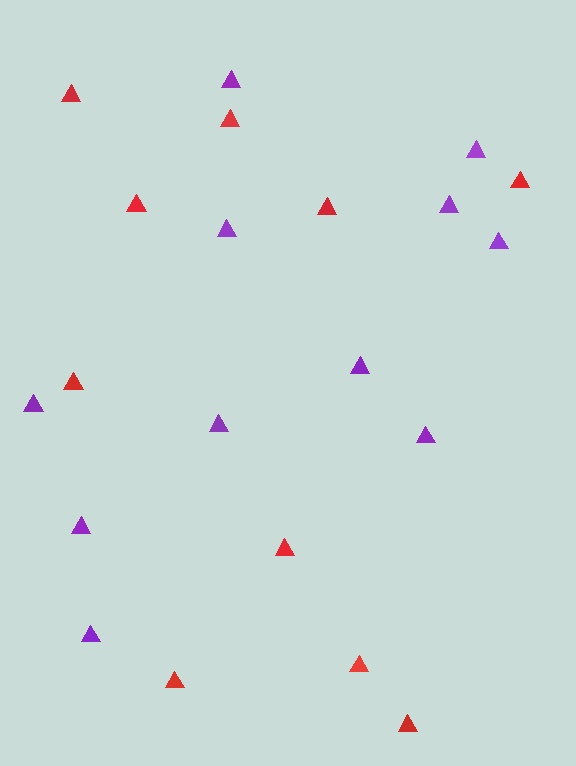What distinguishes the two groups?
There are 2 groups: one group of red triangles (10) and one group of purple triangles (11).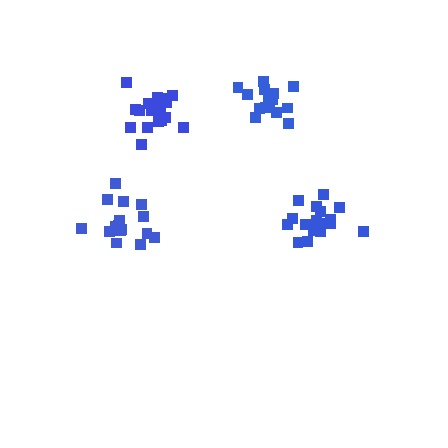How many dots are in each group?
Group 1: 17 dots, Group 2: 19 dots, Group 3: 15 dots, Group 4: 16 dots (67 total).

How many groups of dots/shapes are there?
There are 4 groups.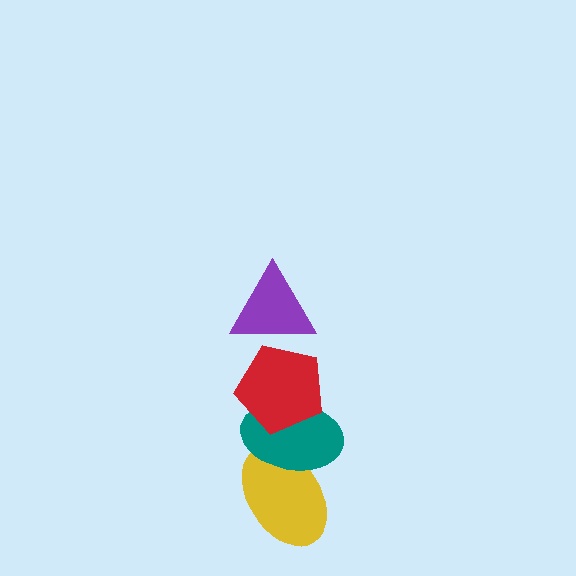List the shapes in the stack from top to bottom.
From top to bottom: the purple triangle, the red pentagon, the teal ellipse, the yellow ellipse.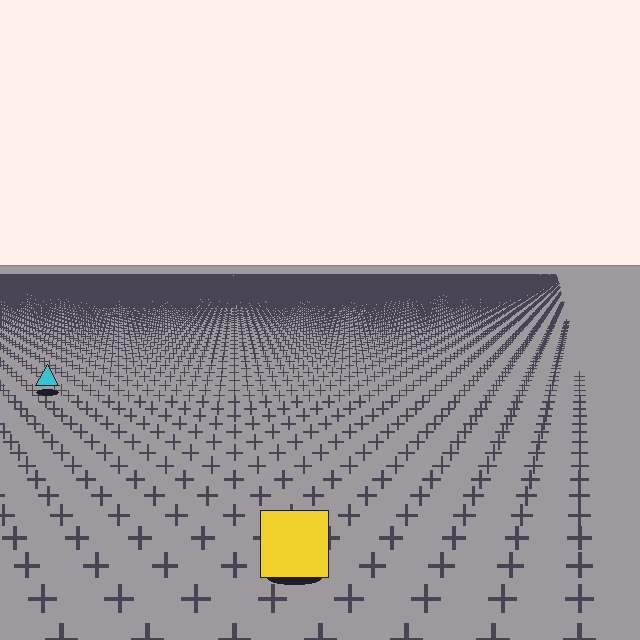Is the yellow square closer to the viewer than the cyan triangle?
Yes. The yellow square is closer — you can tell from the texture gradient: the ground texture is coarser near it.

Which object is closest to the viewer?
The yellow square is closest. The texture marks near it are larger and more spread out.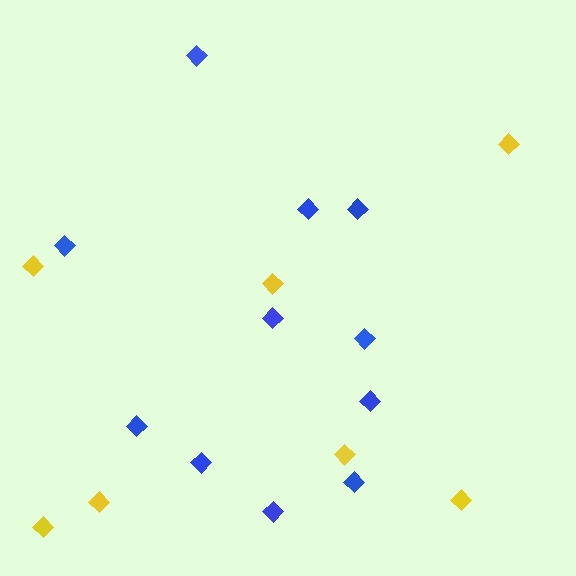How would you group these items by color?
There are 2 groups: one group of yellow diamonds (7) and one group of blue diamonds (11).